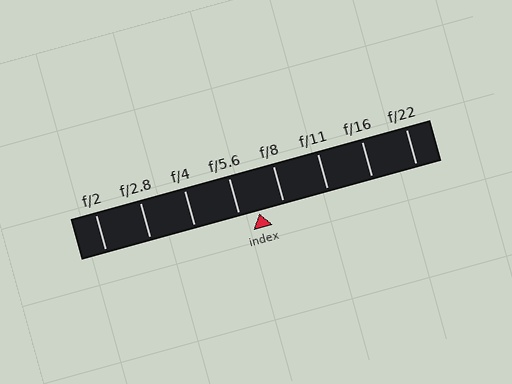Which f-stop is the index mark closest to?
The index mark is closest to f/5.6.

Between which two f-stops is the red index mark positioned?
The index mark is between f/5.6 and f/8.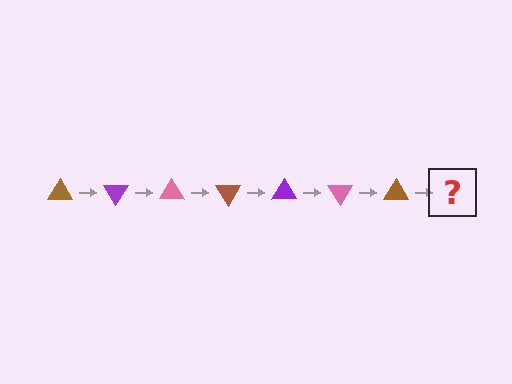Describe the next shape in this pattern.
It should be a purple triangle, rotated 420 degrees from the start.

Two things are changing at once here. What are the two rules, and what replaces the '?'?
The two rules are that it rotates 60 degrees each step and the color cycles through brown, purple, and pink. The '?' should be a purple triangle, rotated 420 degrees from the start.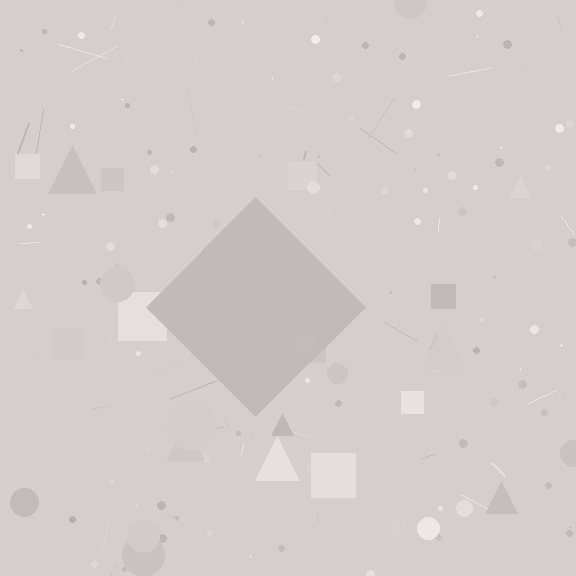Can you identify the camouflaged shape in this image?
The camouflaged shape is a diamond.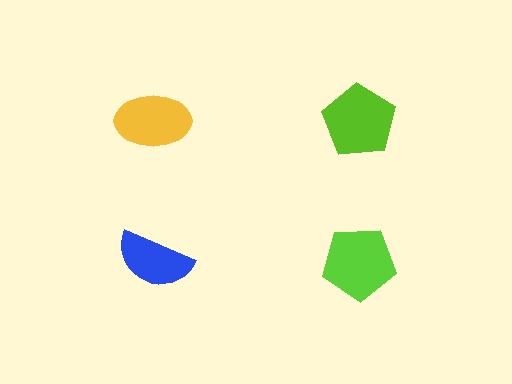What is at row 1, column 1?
A yellow ellipse.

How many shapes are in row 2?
2 shapes.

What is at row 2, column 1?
A blue semicircle.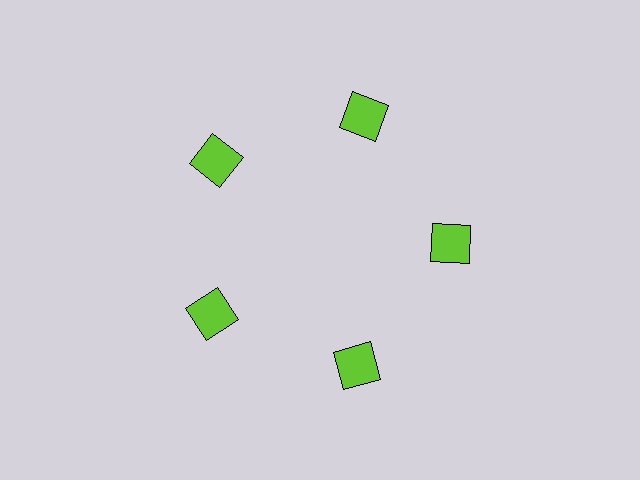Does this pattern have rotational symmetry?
Yes, this pattern has 5-fold rotational symmetry. It looks the same after rotating 72 degrees around the center.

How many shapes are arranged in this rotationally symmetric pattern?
There are 5 shapes, arranged in 5 groups of 1.